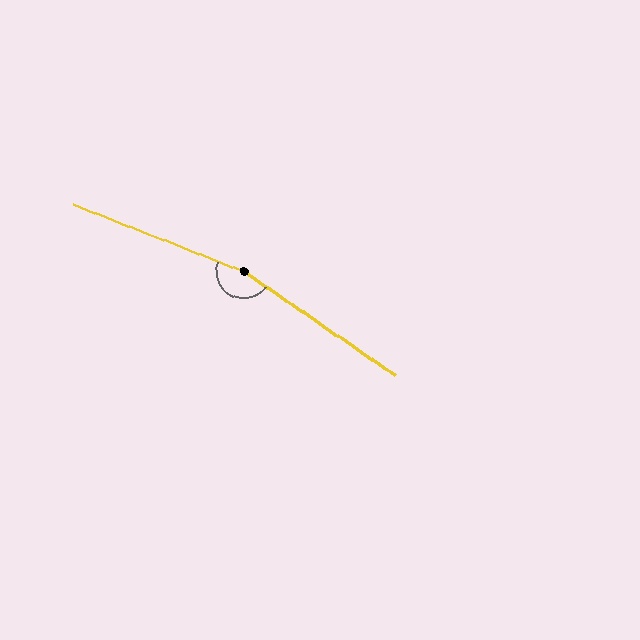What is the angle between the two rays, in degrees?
Approximately 167 degrees.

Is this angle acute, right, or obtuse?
It is obtuse.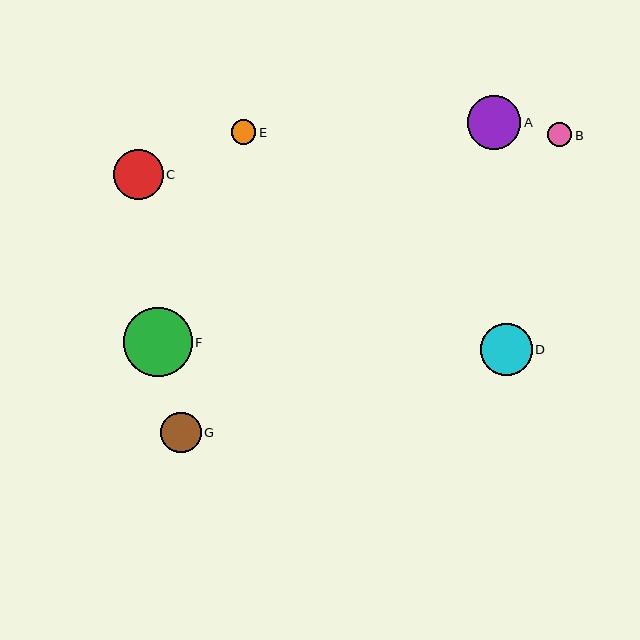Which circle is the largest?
Circle F is the largest with a size of approximately 69 pixels.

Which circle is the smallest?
Circle B is the smallest with a size of approximately 24 pixels.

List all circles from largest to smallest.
From largest to smallest: F, A, D, C, G, E, B.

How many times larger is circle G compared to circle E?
Circle G is approximately 1.6 times the size of circle E.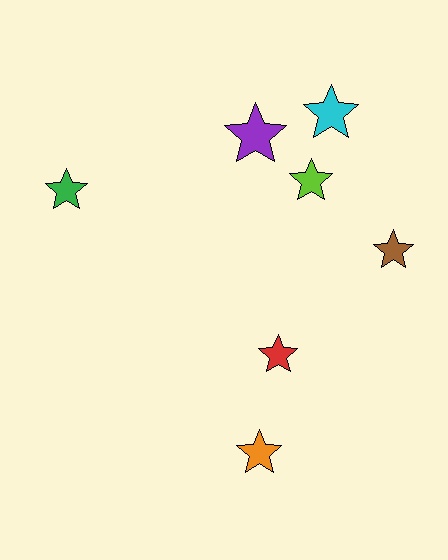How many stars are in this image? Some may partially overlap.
There are 7 stars.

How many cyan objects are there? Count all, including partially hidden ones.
There is 1 cyan object.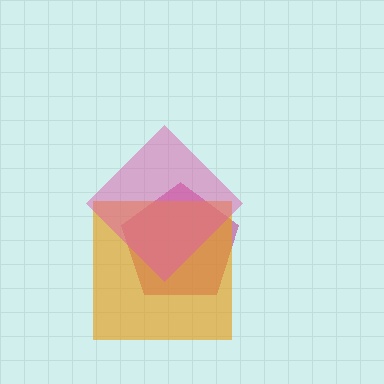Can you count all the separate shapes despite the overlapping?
Yes, there are 3 separate shapes.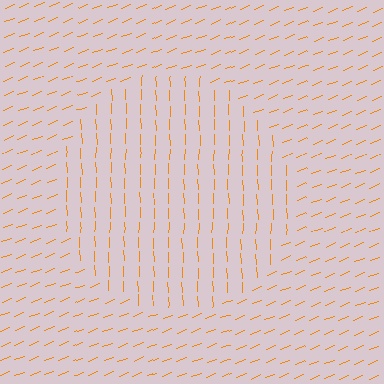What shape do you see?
I see a circle.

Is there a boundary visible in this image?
Yes, there is a texture boundary formed by a change in line orientation.